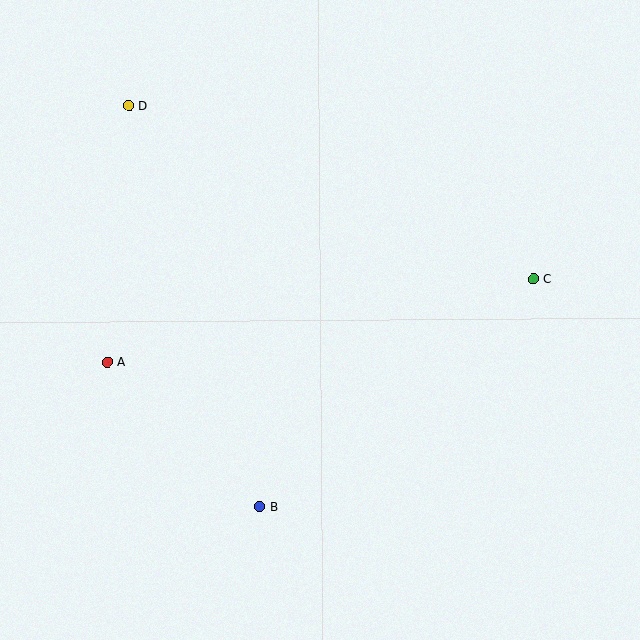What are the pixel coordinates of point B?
Point B is at (260, 507).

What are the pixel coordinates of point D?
Point D is at (129, 106).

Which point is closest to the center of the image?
Point B at (260, 507) is closest to the center.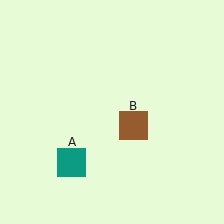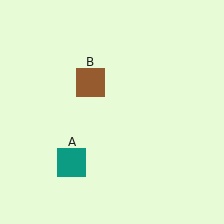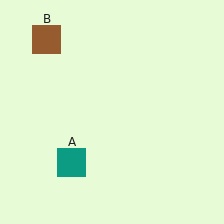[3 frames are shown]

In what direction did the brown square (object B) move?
The brown square (object B) moved up and to the left.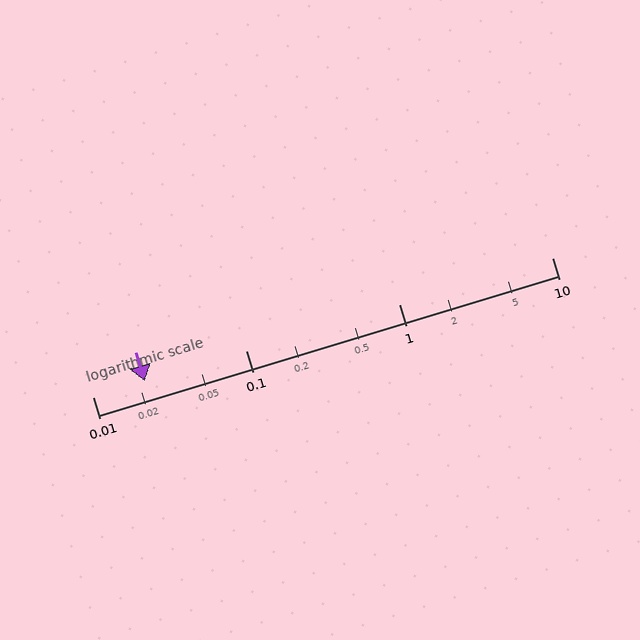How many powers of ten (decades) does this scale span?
The scale spans 3 decades, from 0.01 to 10.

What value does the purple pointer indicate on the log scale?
The pointer indicates approximately 0.022.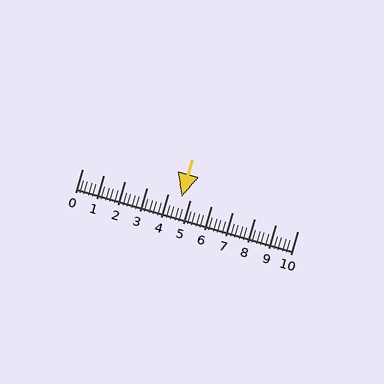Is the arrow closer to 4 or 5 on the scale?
The arrow is closer to 5.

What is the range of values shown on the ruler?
The ruler shows values from 0 to 10.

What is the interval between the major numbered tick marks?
The major tick marks are spaced 1 units apart.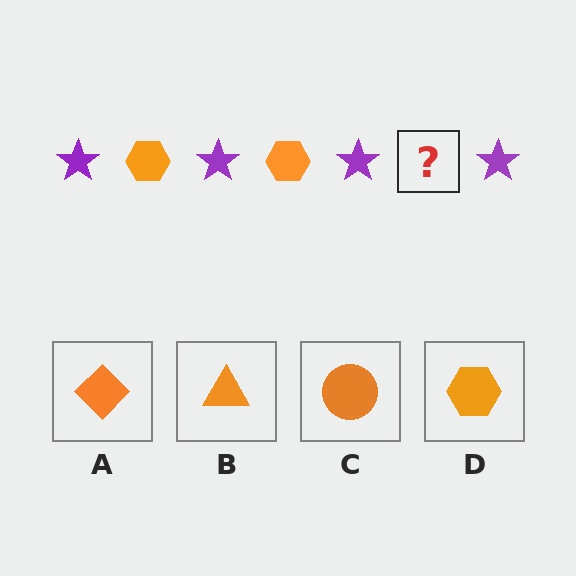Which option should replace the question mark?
Option D.